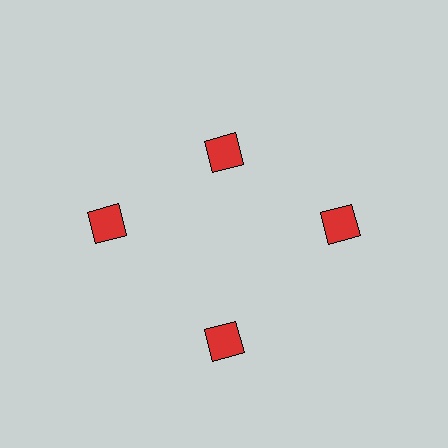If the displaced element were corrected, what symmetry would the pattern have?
It would have 4-fold rotational symmetry — the pattern would map onto itself every 90 degrees.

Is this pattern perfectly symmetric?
No. The 4 red diamonds are arranged in a ring, but one element near the 12 o'clock position is pulled inward toward the center, breaking the 4-fold rotational symmetry.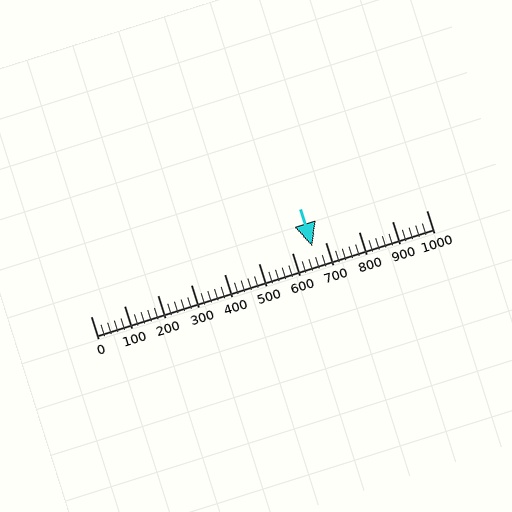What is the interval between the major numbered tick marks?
The major tick marks are spaced 100 units apart.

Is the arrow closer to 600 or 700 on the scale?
The arrow is closer to 700.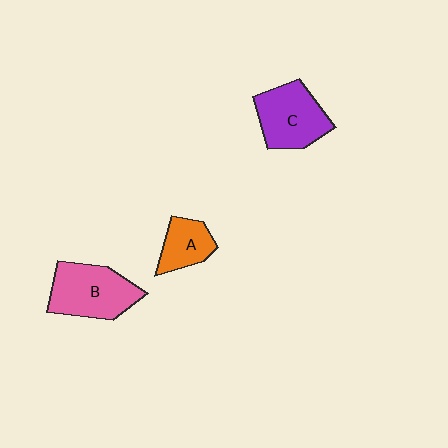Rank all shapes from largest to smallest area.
From largest to smallest: B (pink), C (purple), A (orange).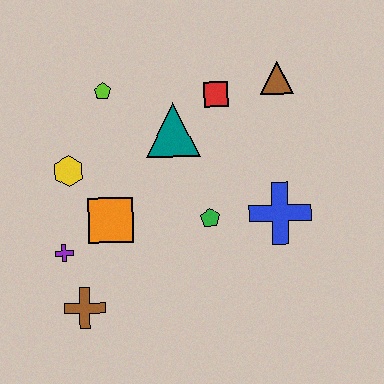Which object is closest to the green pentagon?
The blue cross is closest to the green pentagon.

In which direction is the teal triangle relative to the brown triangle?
The teal triangle is to the left of the brown triangle.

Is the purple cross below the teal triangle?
Yes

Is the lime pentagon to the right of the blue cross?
No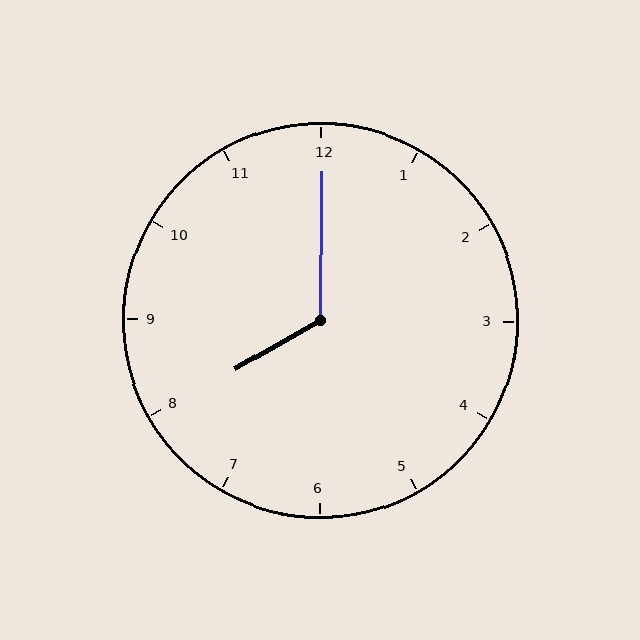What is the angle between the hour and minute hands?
Approximately 120 degrees.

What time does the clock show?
8:00.